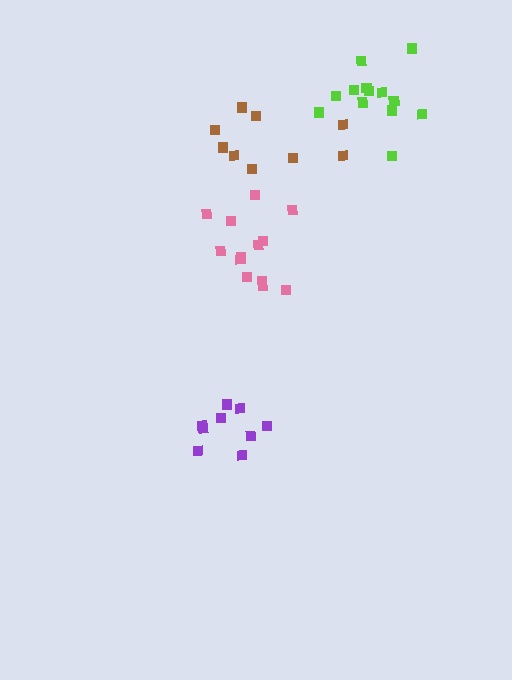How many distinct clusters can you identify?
There are 4 distinct clusters.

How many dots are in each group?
Group 1: 9 dots, Group 2: 13 dots, Group 3: 9 dots, Group 4: 13 dots (44 total).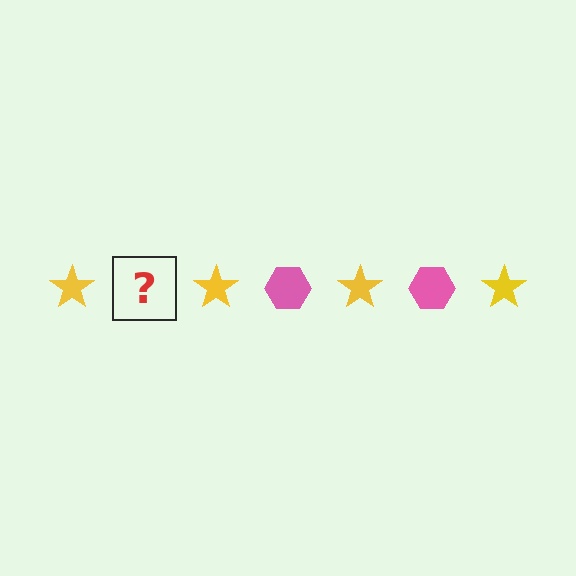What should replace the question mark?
The question mark should be replaced with a pink hexagon.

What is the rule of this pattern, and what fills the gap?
The rule is that the pattern alternates between yellow star and pink hexagon. The gap should be filled with a pink hexagon.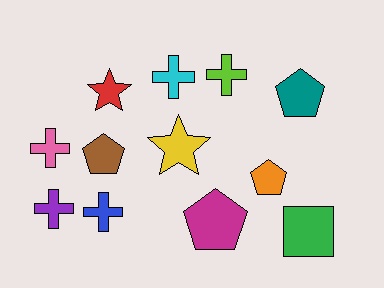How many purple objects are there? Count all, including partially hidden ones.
There is 1 purple object.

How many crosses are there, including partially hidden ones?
There are 5 crosses.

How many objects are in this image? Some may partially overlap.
There are 12 objects.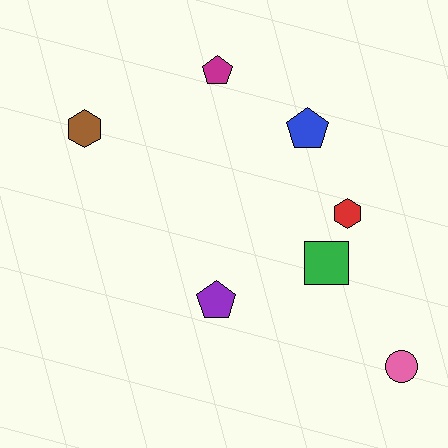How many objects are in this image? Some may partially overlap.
There are 7 objects.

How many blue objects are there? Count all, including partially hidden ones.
There is 1 blue object.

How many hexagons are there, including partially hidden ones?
There are 2 hexagons.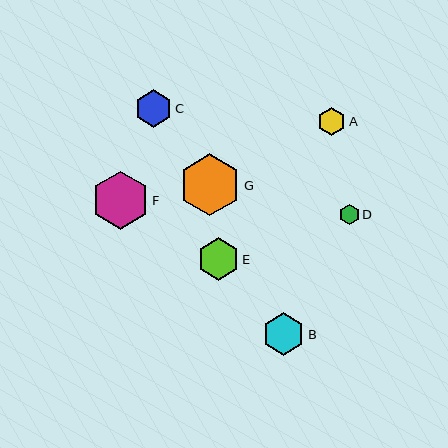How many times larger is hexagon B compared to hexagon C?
Hexagon B is approximately 1.1 times the size of hexagon C.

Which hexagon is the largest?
Hexagon G is the largest with a size of approximately 62 pixels.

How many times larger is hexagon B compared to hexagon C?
Hexagon B is approximately 1.1 times the size of hexagon C.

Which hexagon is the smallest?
Hexagon D is the smallest with a size of approximately 20 pixels.